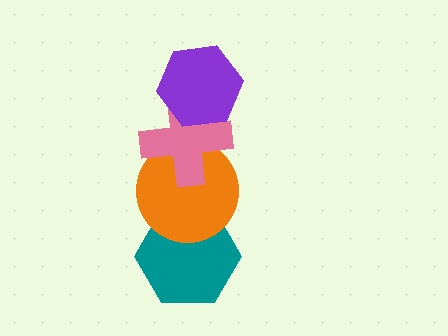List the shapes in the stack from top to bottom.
From top to bottom: the purple hexagon, the pink cross, the orange circle, the teal hexagon.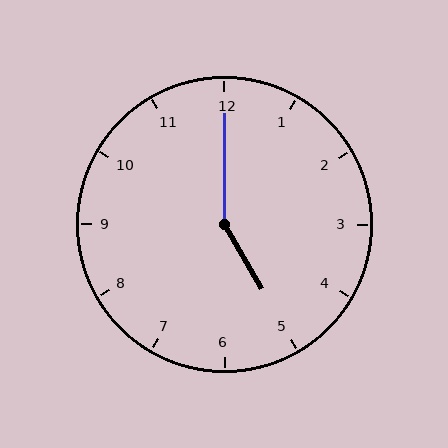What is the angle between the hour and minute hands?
Approximately 150 degrees.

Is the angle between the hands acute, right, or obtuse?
It is obtuse.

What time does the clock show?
5:00.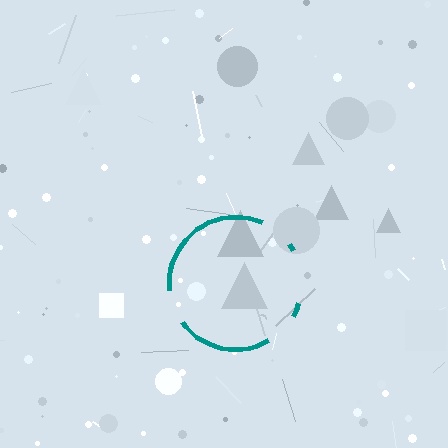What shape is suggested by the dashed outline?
The dashed outline suggests a circle.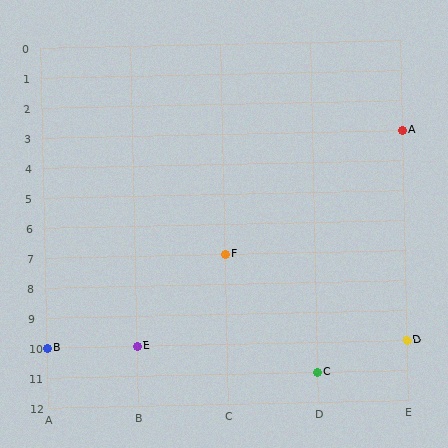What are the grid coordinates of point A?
Point A is at grid coordinates (E, 3).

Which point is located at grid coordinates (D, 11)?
Point C is at (D, 11).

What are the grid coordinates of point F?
Point F is at grid coordinates (C, 7).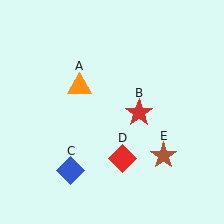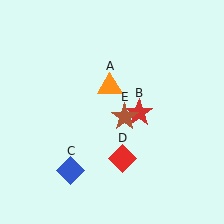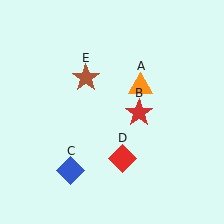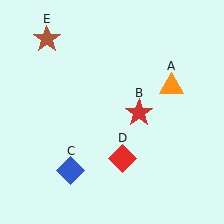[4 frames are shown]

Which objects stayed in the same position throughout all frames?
Red star (object B) and blue diamond (object C) and red diamond (object D) remained stationary.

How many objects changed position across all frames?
2 objects changed position: orange triangle (object A), brown star (object E).